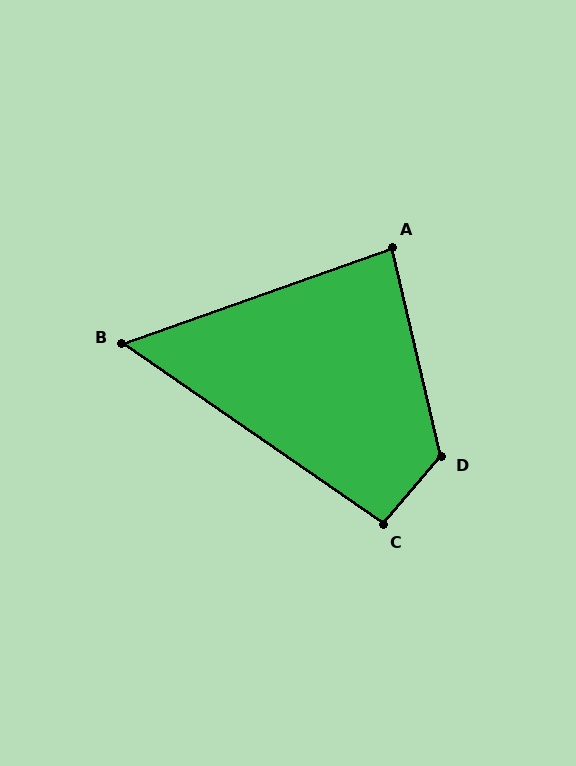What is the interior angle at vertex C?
Approximately 96 degrees (obtuse).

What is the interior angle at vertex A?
Approximately 84 degrees (acute).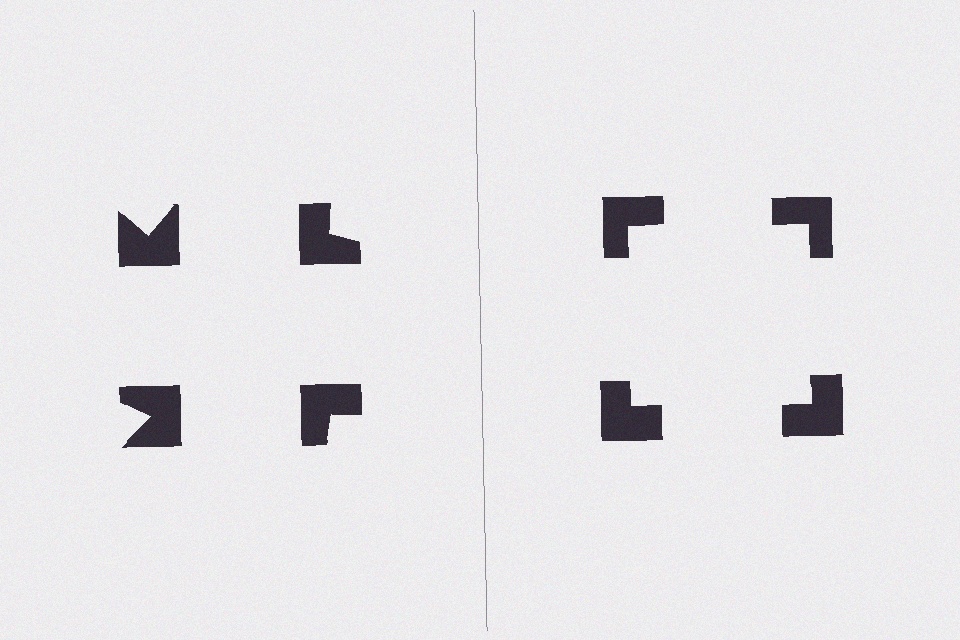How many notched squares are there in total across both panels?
8 — 4 on each side.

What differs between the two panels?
The notched squares are positioned identically on both sides; only the wedge orientations differ. On the right they align to a square; on the left they are misaligned.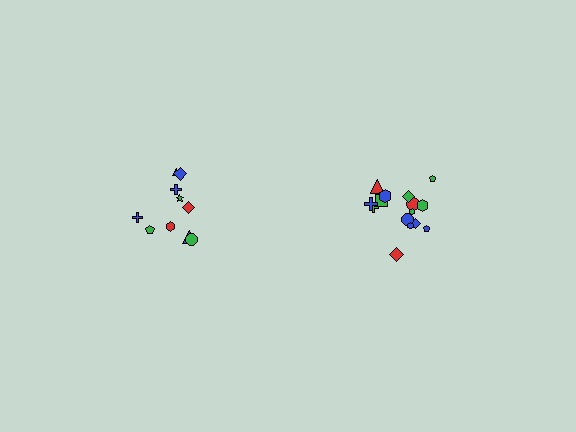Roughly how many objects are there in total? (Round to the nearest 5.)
Roughly 25 objects in total.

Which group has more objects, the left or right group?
The right group.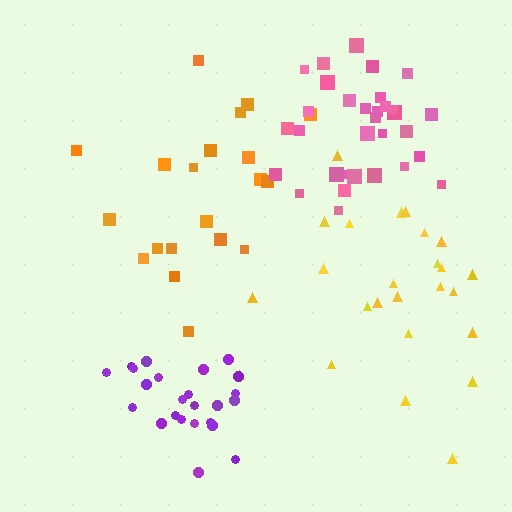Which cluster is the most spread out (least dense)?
Orange.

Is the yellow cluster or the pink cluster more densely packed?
Pink.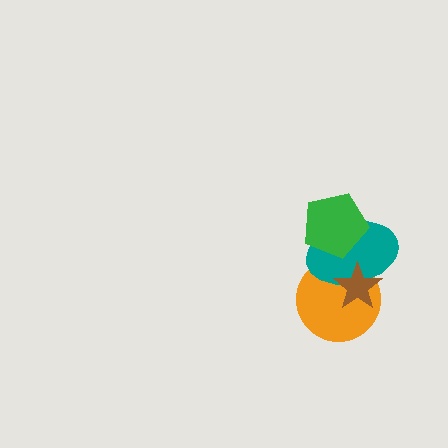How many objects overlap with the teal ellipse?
3 objects overlap with the teal ellipse.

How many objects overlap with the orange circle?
2 objects overlap with the orange circle.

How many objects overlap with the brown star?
2 objects overlap with the brown star.